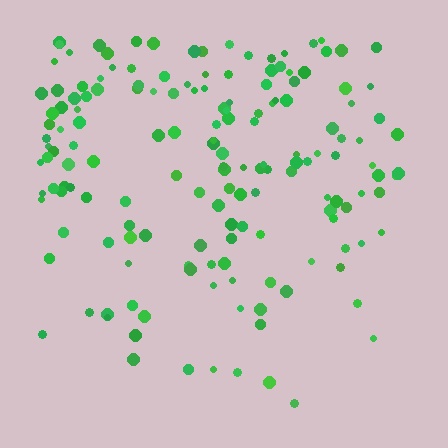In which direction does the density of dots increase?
From bottom to top, with the top side densest.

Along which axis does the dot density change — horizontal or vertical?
Vertical.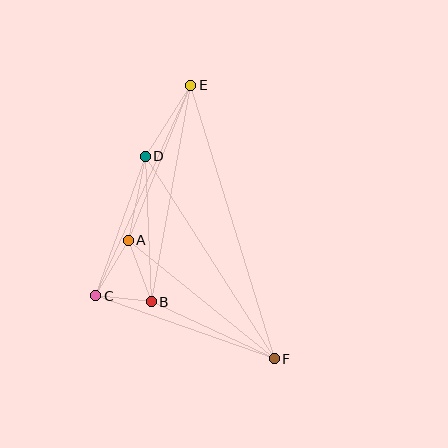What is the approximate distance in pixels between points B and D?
The distance between B and D is approximately 145 pixels.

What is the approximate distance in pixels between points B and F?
The distance between B and F is approximately 136 pixels.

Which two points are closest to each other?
Points B and C are closest to each other.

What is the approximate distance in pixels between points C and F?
The distance between C and F is approximately 190 pixels.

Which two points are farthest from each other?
Points E and F are farthest from each other.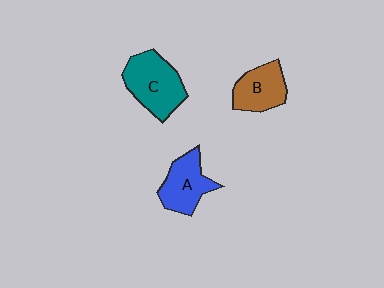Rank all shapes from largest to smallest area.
From largest to smallest: C (teal), A (blue), B (brown).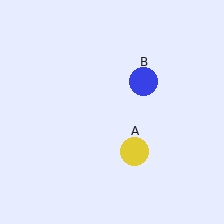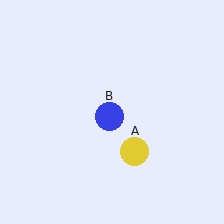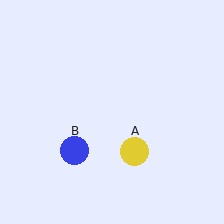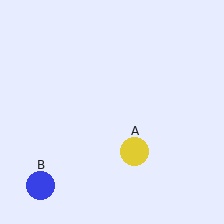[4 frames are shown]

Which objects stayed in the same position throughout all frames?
Yellow circle (object A) remained stationary.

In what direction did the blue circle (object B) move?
The blue circle (object B) moved down and to the left.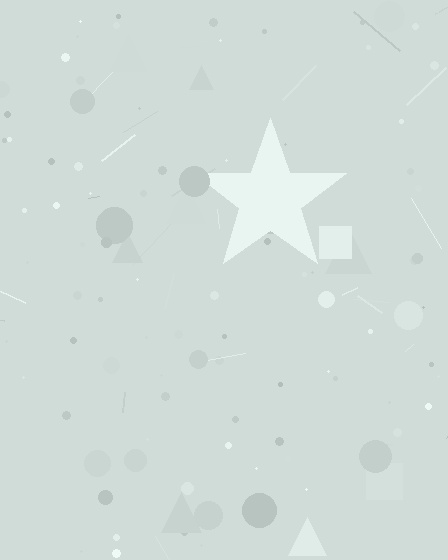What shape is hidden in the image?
A star is hidden in the image.